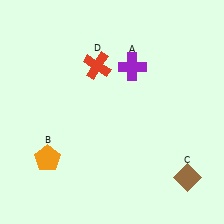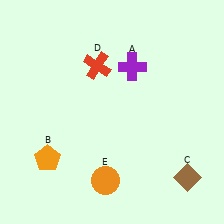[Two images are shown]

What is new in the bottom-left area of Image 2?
An orange circle (E) was added in the bottom-left area of Image 2.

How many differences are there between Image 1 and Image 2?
There is 1 difference between the two images.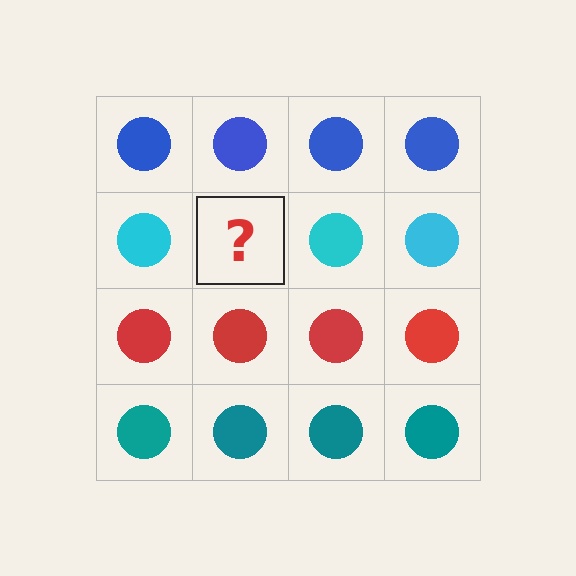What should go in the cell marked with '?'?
The missing cell should contain a cyan circle.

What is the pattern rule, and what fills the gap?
The rule is that each row has a consistent color. The gap should be filled with a cyan circle.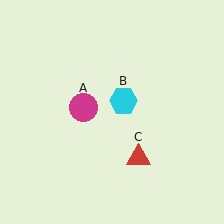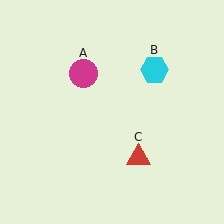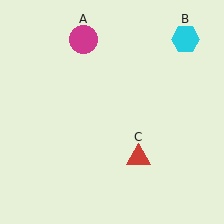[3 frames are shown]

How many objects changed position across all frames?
2 objects changed position: magenta circle (object A), cyan hexagon (object B).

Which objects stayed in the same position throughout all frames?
Red triangle (object C) remained stationary.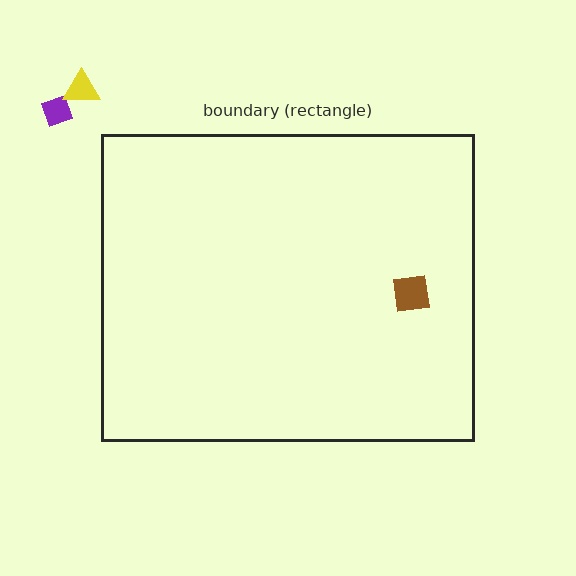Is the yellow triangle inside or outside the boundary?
Outside.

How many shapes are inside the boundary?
1 inside, 2 outside.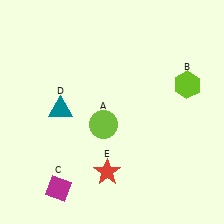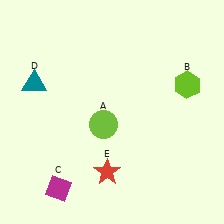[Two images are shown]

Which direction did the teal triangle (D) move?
The teal triangle (D) moved left.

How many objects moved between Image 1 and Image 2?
1 object moved between the two images.